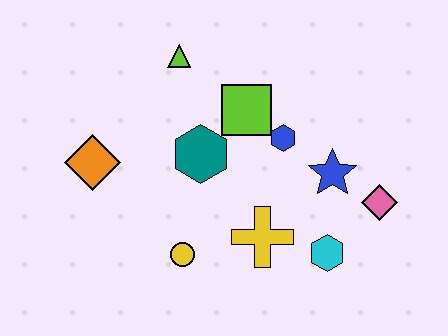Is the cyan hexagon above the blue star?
No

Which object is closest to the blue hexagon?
The lime square is closest to the blue hexagon.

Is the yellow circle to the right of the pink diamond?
No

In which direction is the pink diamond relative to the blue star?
The pink diamond is to the right of the blue star.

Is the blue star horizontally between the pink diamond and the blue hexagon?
Yes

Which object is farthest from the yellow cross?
The lime triangle is farthest from the yellow cross.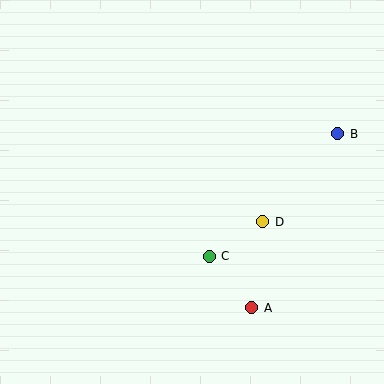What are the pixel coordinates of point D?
Point D is at (263, 222).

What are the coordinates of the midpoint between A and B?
The midpoint between A and B is at (295, 221).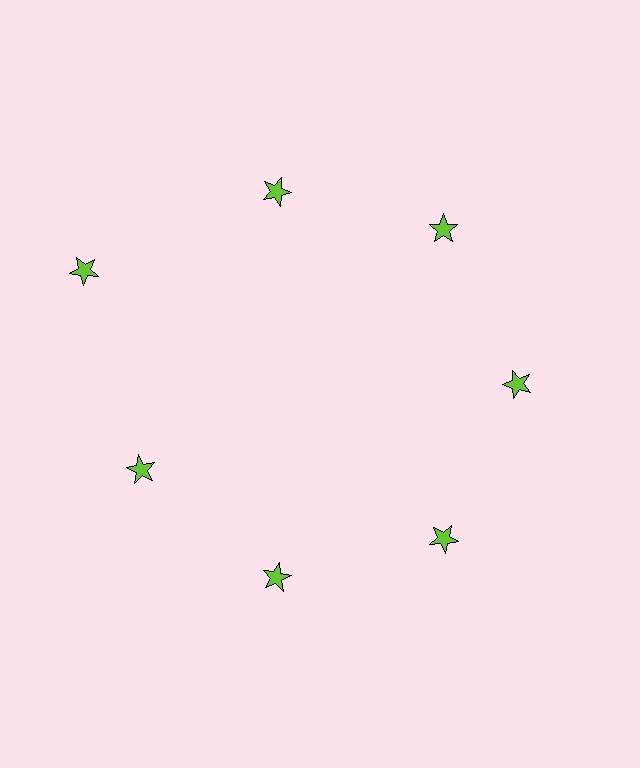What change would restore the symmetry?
The symmetry would be restored by moving it inward, back onto the ring so that all 7 stars sit at equal angles and equal distance from the center.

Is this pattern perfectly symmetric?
No. The 7 lime stars are arranged in a ring, but one element near the 10 o'clock position is pushed outward from the center, breaking the 7-fold rotational symmetry.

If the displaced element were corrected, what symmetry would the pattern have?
It would have 7-fold rotational symmetry — the pattern would map onto itself every 51 degrees.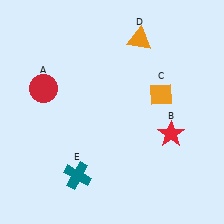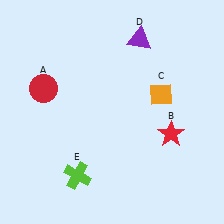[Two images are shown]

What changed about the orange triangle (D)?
In Image 1, D is orange. In Image 2, it changed to purple.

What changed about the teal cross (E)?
In Image 1, E is teal. In Image 2, it changed to lime.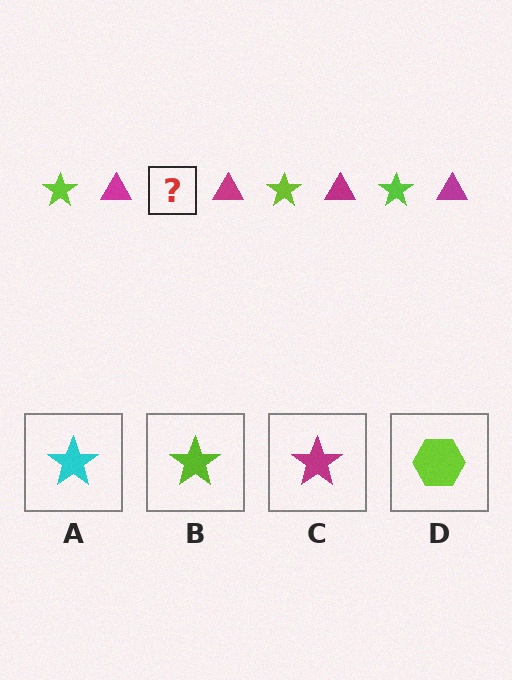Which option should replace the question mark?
Option B.